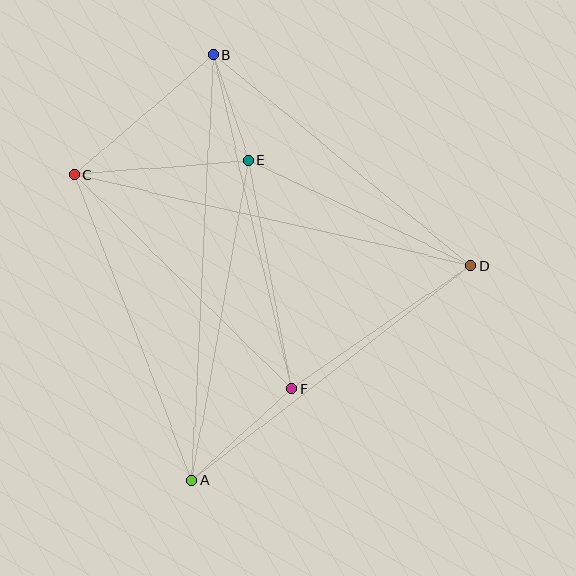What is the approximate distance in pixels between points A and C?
The distance between A and C is approximately 327 pixels.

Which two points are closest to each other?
Points B and E are closest to each other.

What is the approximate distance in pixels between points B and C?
The distance between B and C is approximately 183 pixels.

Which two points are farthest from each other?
Points A and B are farthest from each other.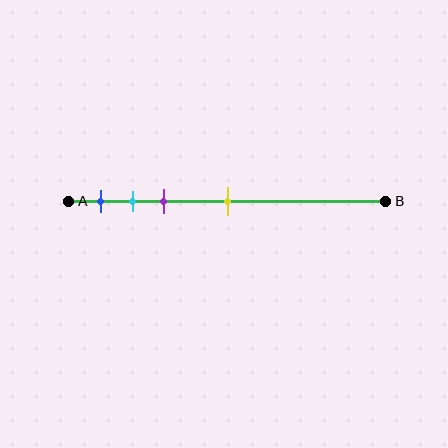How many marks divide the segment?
There are 4 marks dividing the segment.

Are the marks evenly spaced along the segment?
No, the marks are not evenly spaced.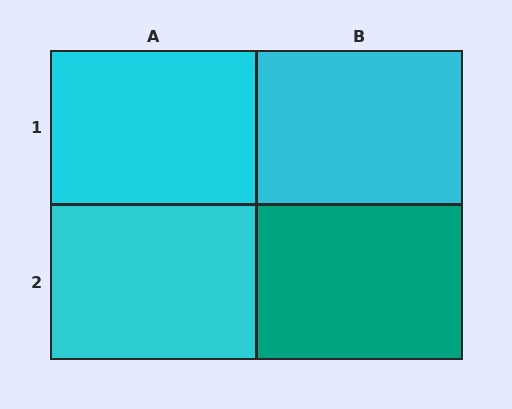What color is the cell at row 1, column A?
Cyan.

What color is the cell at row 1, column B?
Cyan.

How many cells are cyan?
3 cells are cyan.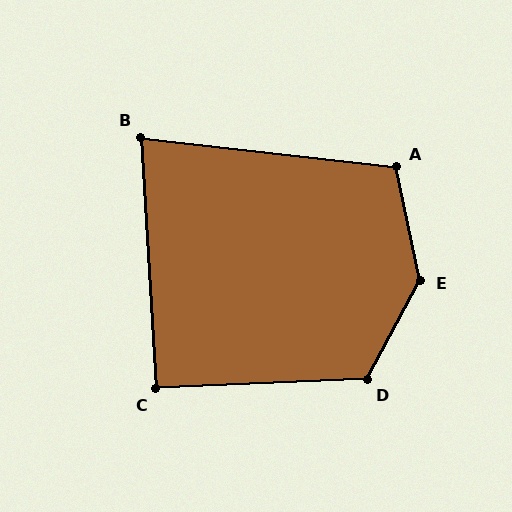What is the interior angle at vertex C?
Approximately 91 degrees (approximately right).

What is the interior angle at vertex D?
Approximately 121 degrees (obtuse).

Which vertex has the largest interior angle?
E, at approximately 140 degrees.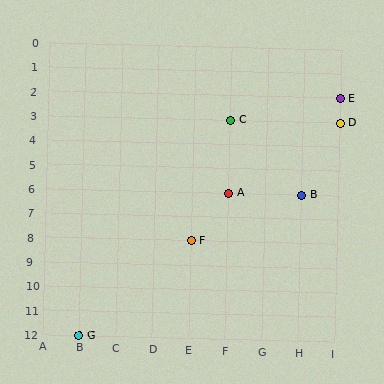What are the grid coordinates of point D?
Point D is at grid coordinates (I, 3).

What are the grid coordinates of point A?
Point A is at grid coordinates (F, 6).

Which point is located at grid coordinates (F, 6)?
Point A is at (F, 6).